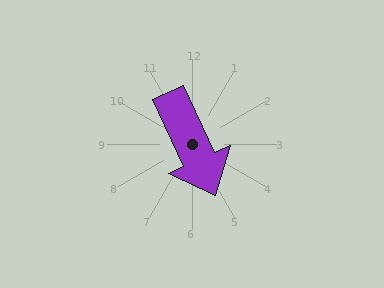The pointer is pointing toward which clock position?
Roughly 5 o'clock.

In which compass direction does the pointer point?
Southeast.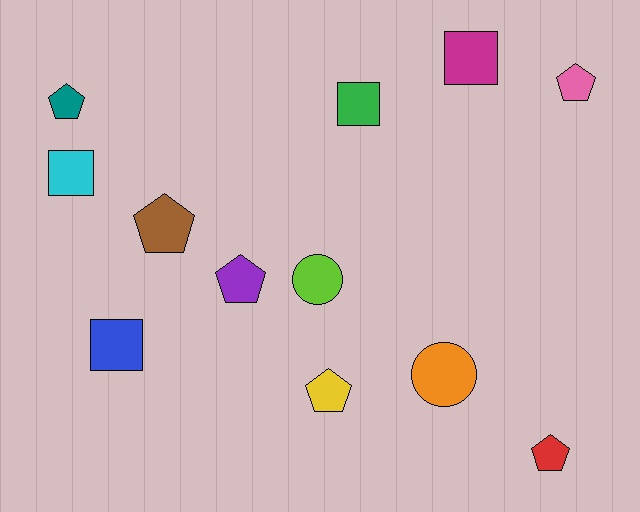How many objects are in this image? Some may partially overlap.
There are 12 objects.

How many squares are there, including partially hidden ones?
There are 4 squares.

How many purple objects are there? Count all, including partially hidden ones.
There is 1 purple object.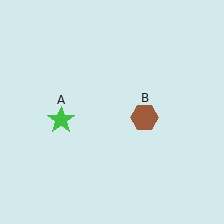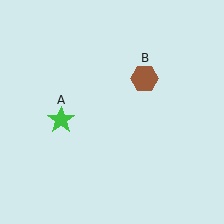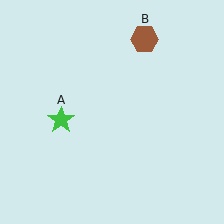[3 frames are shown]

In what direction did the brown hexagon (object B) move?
The brown hexagon (object B) moved up.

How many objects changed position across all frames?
1 object changed position: brown hexagon (object B).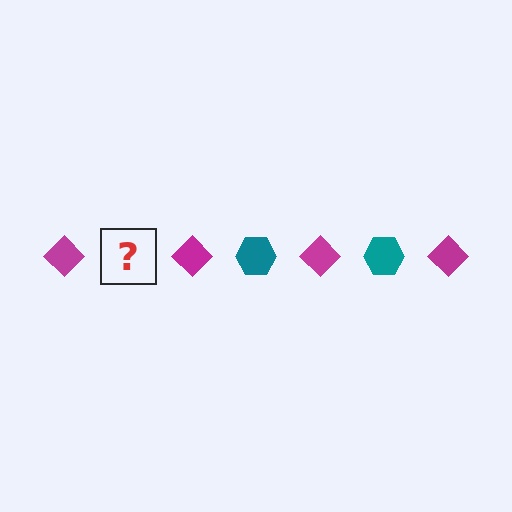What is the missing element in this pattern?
The missing element is a teal hexagon.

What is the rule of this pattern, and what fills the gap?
The rule is that the pattern alternates between magenta diamond and teal hexagon. The gap should be filled with a teal hexagon.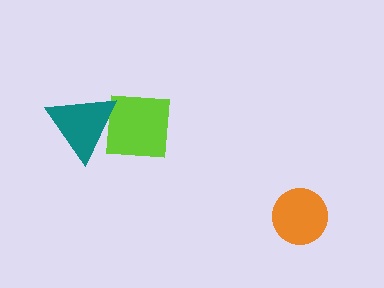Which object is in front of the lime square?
The teal triangle is in front of the lime square.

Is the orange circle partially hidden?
No, no other shape covers it.